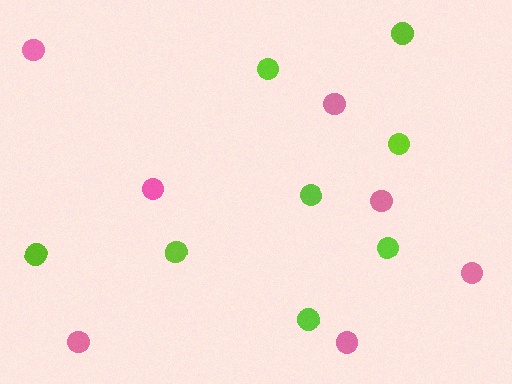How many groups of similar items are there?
There are 2 groups: one group of pink circles (7) and one group of lime circles (8).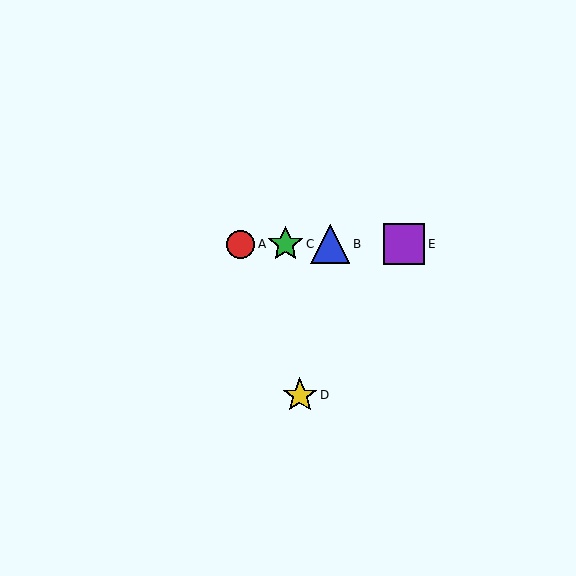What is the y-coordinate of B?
Object B is at y≈244.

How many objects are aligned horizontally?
4 objects (A, B, C, E) are aligned horizontally.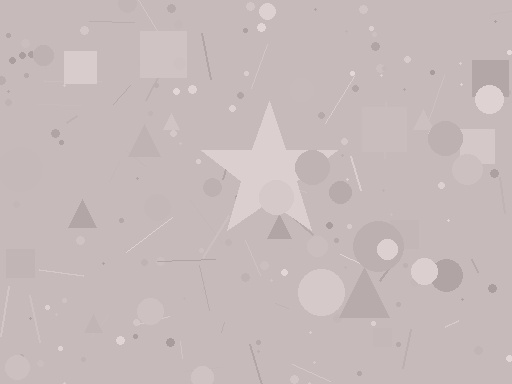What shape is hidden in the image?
A star is hidden in the image.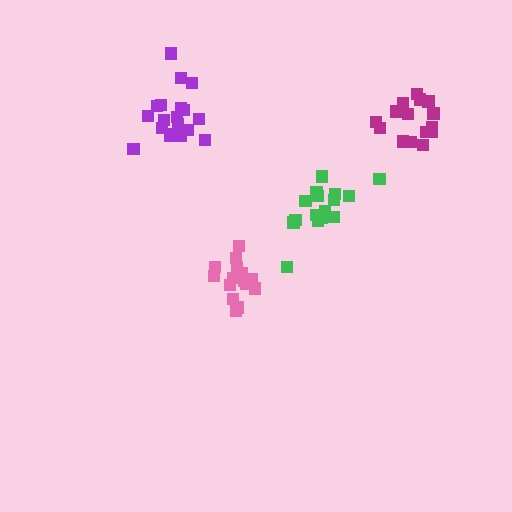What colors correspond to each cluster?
The clusters are colored: magenta, green, pink, purple.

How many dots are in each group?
Group 1: 16 dots, Group 2: 16 dots, Group 3: 15 dots, Group 4: 19 dots (66 total).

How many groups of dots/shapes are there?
There are 4 groups.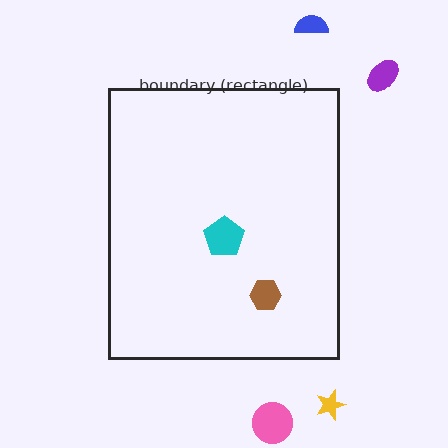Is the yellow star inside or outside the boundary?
Outside.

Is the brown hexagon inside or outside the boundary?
Inside.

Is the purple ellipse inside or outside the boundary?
Outside.